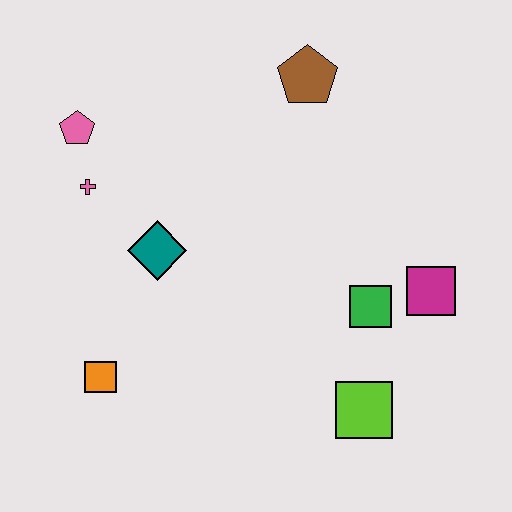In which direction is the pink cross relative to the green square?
The pink cross is to the left of the green square.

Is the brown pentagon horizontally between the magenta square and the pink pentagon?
Yes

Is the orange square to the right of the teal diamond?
No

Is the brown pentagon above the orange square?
Yes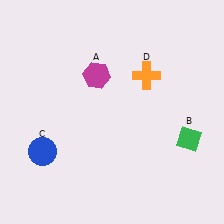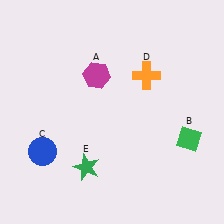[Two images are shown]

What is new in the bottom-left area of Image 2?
A green star (E) was added in the bottom-left area of Image 2.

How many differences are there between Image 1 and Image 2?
There is 1 difference between the two images.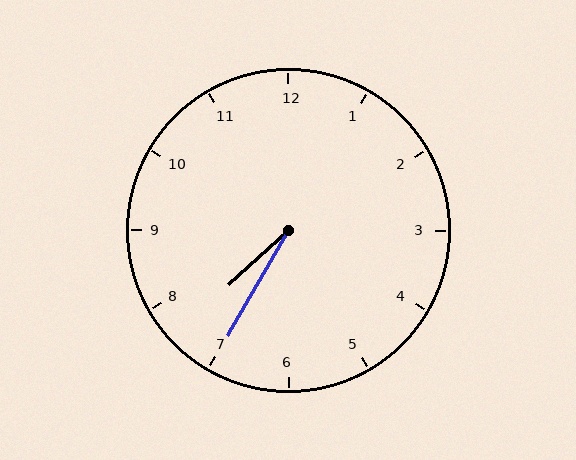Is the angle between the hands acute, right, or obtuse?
It is acute.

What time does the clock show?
7:35.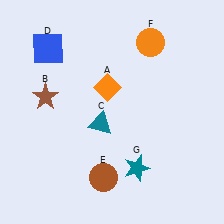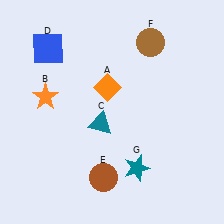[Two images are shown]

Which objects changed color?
B changed from brown to orange. F changed from orange to brown.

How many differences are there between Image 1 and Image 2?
There are 2 differences between the two images.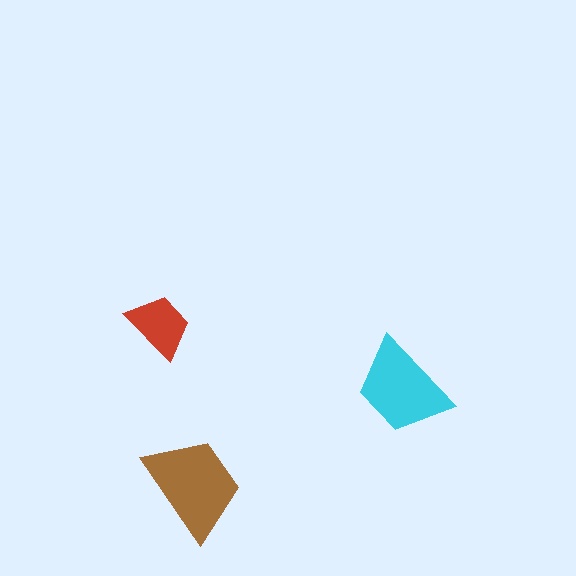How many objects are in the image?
There are 3 objects in the image.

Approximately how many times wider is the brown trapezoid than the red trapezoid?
About 1.5 times wider.